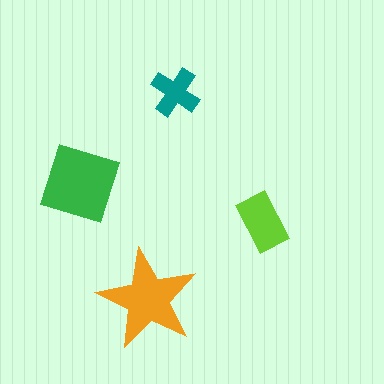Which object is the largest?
The green square.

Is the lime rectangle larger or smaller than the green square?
Smaller.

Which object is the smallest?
The teal cross.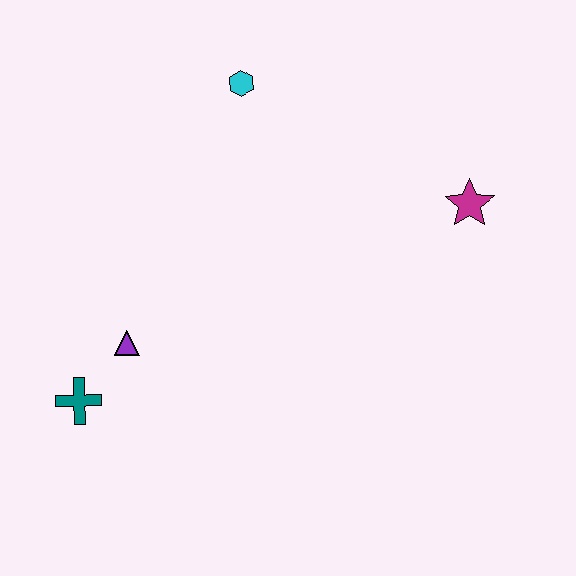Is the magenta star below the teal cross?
No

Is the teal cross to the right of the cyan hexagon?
No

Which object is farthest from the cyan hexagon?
The teal cross is farthest from the cyan hexagon.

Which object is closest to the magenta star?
The cyan hexagon is closest to the magenta star.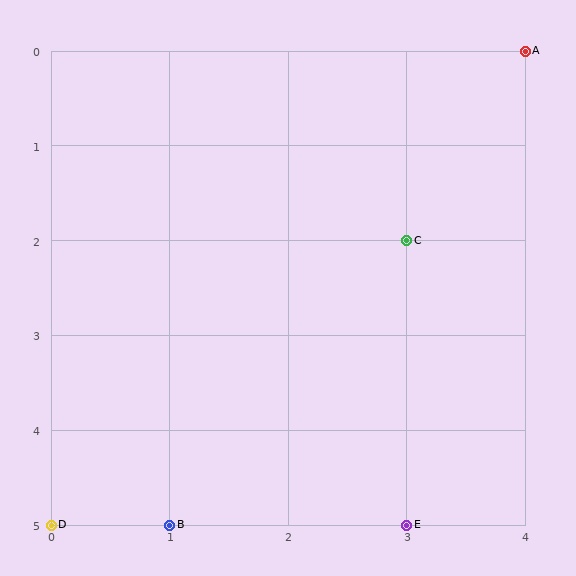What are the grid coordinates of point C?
Point C is at grid coordinates (3, 2).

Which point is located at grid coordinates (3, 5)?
Point E is at (3, 5).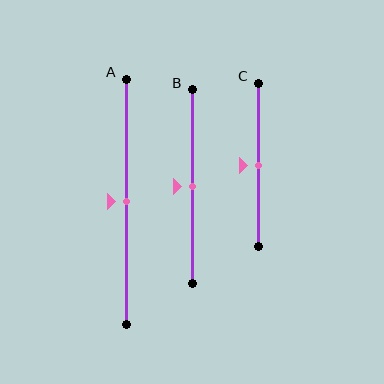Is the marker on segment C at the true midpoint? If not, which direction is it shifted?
Yes, the marker on segment C is at the true midpoint.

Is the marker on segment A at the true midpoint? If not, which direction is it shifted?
Yes, the marker on segment A is at the true midpoint.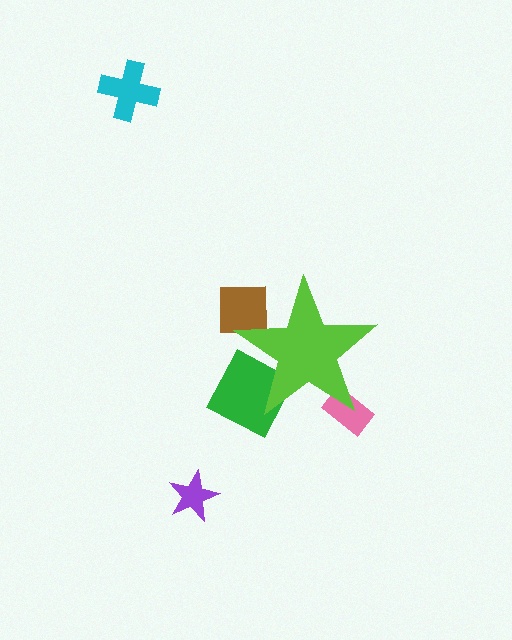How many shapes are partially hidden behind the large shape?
3 shapes are partially hidden.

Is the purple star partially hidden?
No, the purple star is fully visible.